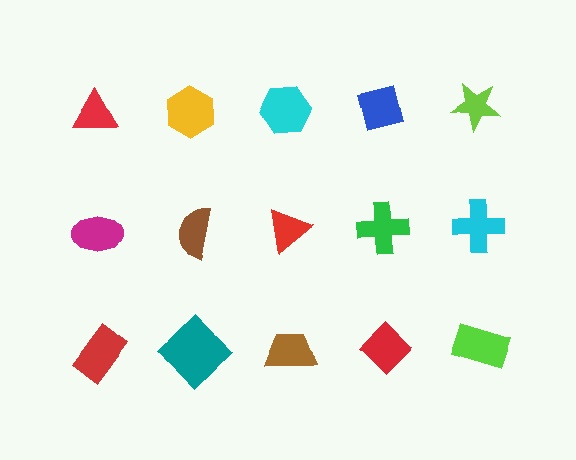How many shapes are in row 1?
5 shapes.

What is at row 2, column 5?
A cyan cross.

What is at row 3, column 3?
A brown trapezoid.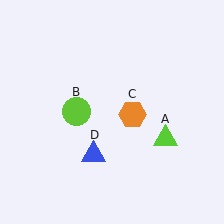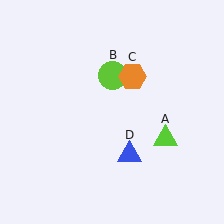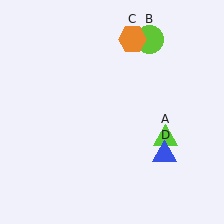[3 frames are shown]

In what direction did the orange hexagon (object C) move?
The orange hexagon (object C) moved up.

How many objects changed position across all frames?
3 objects changed position: lime circle (object B), orange hexagon (object C), blue triangle (object D).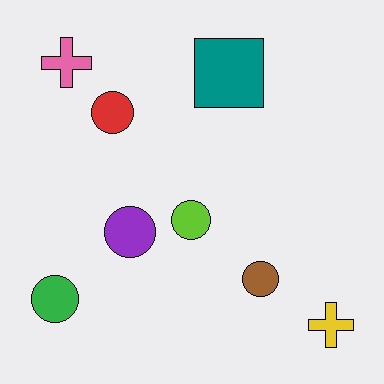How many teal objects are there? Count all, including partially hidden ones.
There is 1 teal object.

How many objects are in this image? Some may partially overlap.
There are 8 objects.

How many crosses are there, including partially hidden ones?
There are 2 crosses.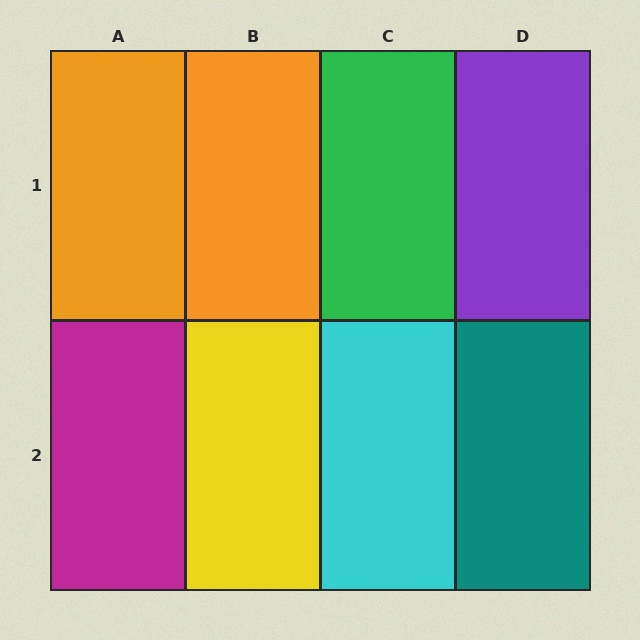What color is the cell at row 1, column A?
Orange.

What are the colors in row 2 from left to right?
Magenta, yellow, cyan, teal.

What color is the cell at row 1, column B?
Orange.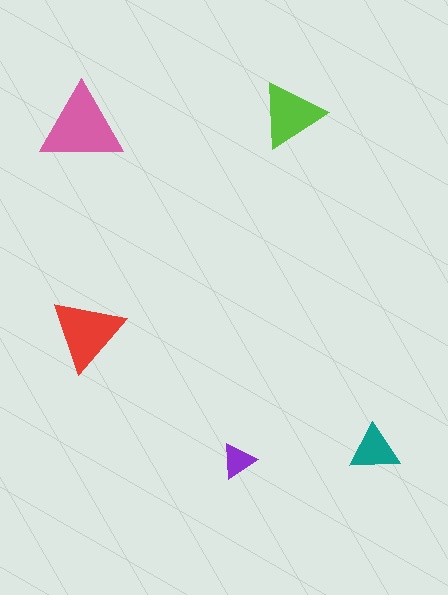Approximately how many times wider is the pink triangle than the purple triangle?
About 2.5 times wider.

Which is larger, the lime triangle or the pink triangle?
The pink one.